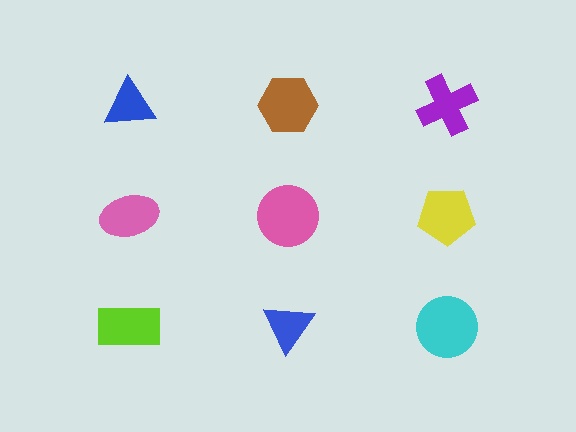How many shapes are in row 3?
3 shapes.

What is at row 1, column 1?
A blue triangle.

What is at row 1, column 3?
A purple cross.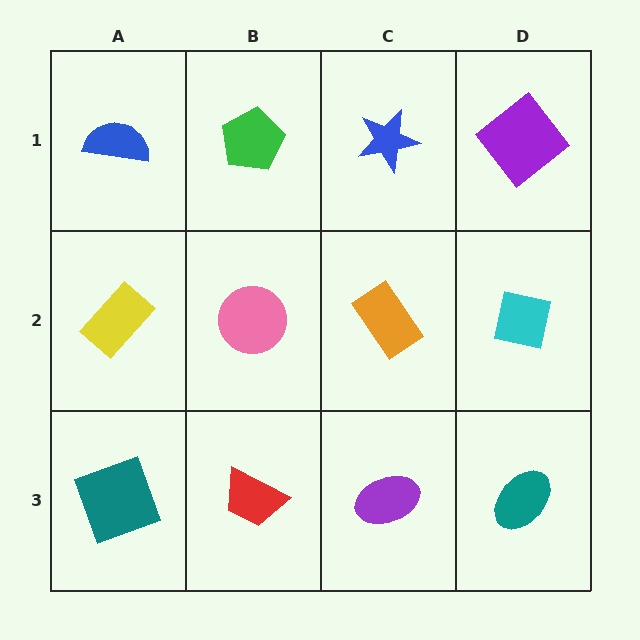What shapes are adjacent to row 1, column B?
A pink circle (row 2, column B), a blue semicircle (row 1, column A), a blue star (row 1, column C).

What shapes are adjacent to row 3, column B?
A pink circle (row 2, column B), a teal square (row 3, column A), a purple ellipse (row 3, column C).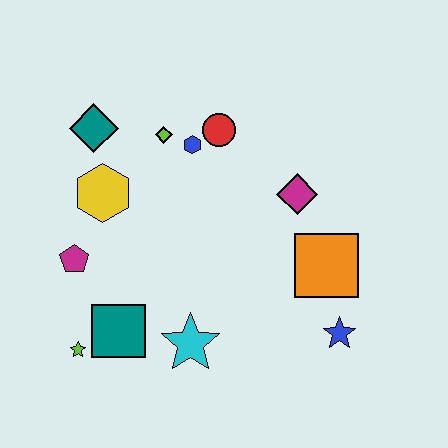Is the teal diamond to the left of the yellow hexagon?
Yes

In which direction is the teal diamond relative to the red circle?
The teal diamond is to the left of the red circle.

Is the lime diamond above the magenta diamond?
Yes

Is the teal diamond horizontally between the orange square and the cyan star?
No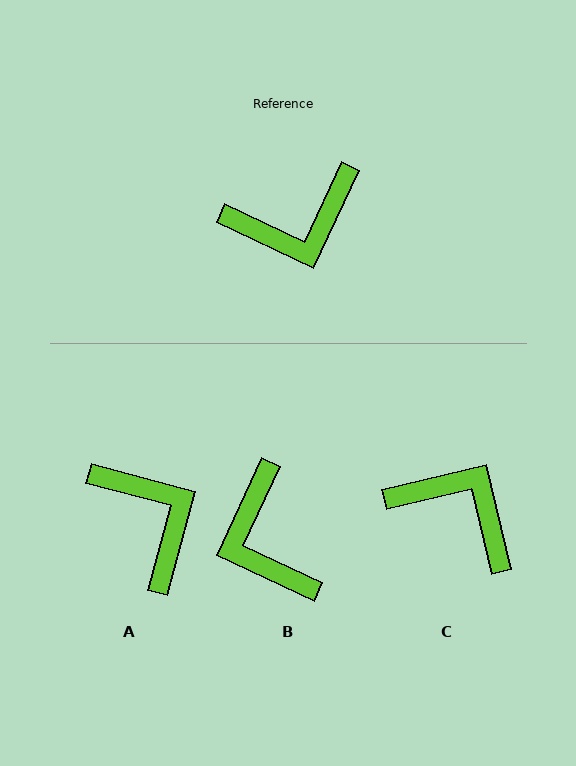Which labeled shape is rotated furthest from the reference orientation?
C, about 129 degrees away.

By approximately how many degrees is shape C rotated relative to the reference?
Approximately 129 degrees counter-clockwise.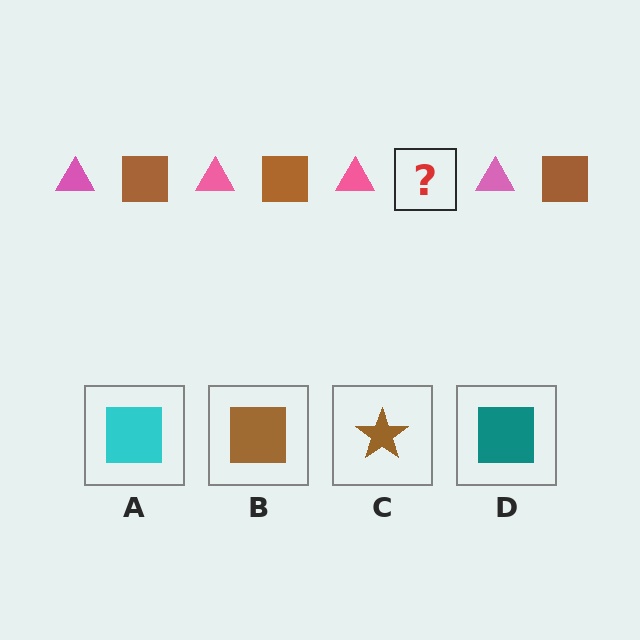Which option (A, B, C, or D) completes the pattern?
B.